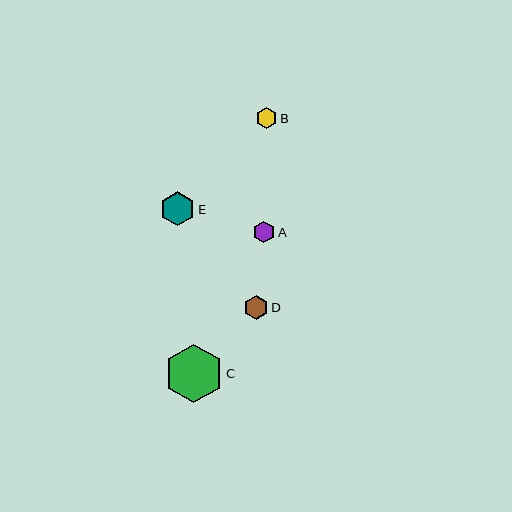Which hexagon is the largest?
Hexagon C is the largest with a size of approximately 58 pixels.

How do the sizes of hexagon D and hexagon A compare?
Hexagon D and hexagon A are approximately the same size.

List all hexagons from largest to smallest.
From largest to smallest: C, E, D, A, B.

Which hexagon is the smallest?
Hexagon B is the smallest with a size of approximately 21 pixels.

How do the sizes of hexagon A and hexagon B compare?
Hexagon A and hexagon B are approximately the same size.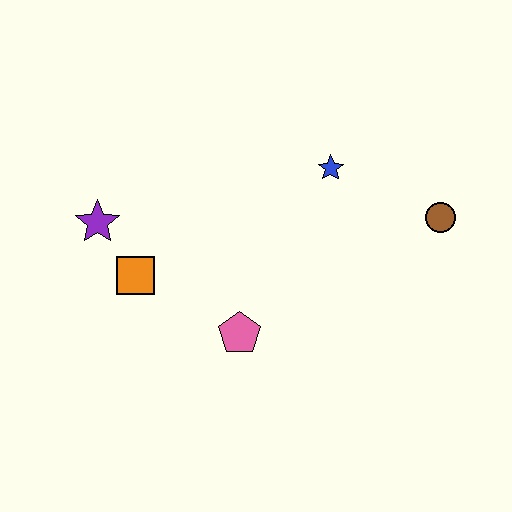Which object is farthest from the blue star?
The purple star is farthest from the blue star.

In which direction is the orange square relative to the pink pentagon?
The orange square is to the left of the pink pentagon.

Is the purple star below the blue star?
Yes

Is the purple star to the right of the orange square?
No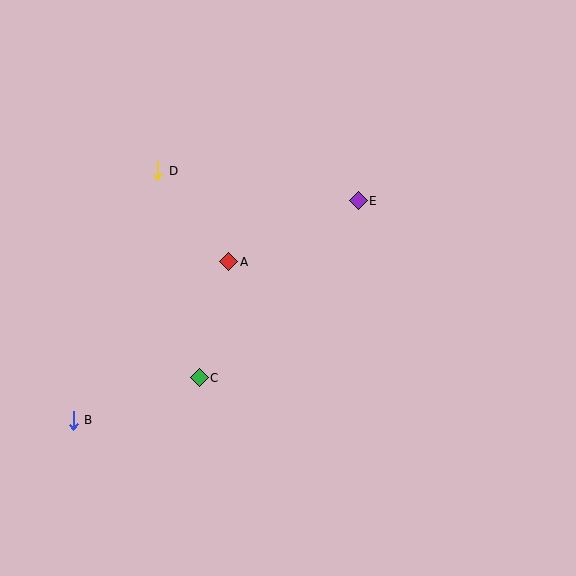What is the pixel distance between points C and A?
The distance between C and A is 120 pixels.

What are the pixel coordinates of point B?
Point B is at (73, 420).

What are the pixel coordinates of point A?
Point A is at (229, 262).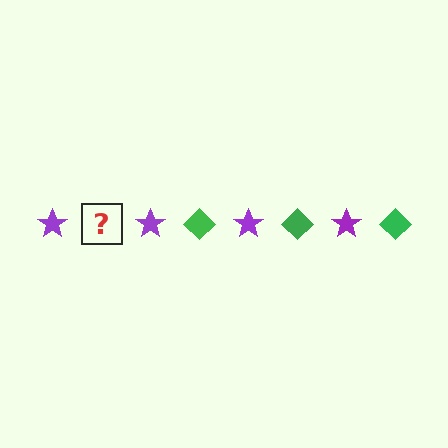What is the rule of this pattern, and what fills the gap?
The rule is that the pattern alternates between purple star and green diamond. The gap should be filled with a green diamond.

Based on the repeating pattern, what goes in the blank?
The blank should be a green diamond.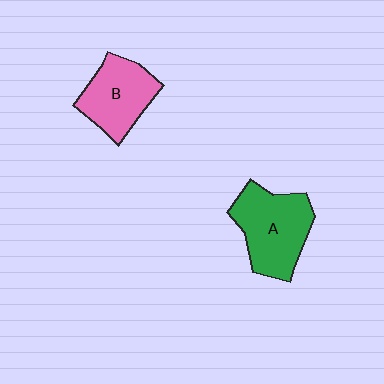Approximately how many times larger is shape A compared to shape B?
Approximately 1.2 times.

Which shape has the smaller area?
Shape B (pink).